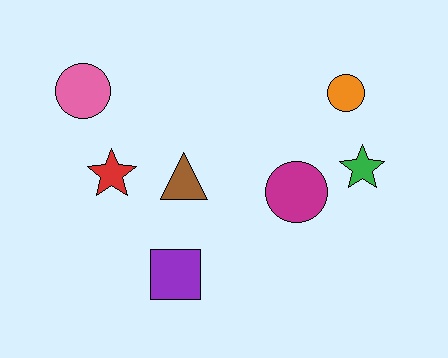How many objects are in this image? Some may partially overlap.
There are 7 objects.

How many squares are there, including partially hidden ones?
There is 1 square.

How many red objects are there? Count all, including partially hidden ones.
There is 1 red object.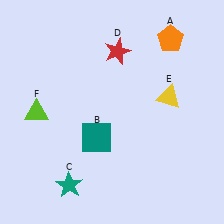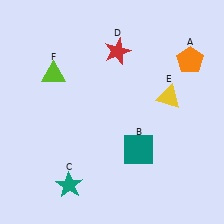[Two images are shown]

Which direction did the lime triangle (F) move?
The lime triangle (F) moved up.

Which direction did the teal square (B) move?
The teal square (B) moved right.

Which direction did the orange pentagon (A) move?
The orange pentagon (A) moved down.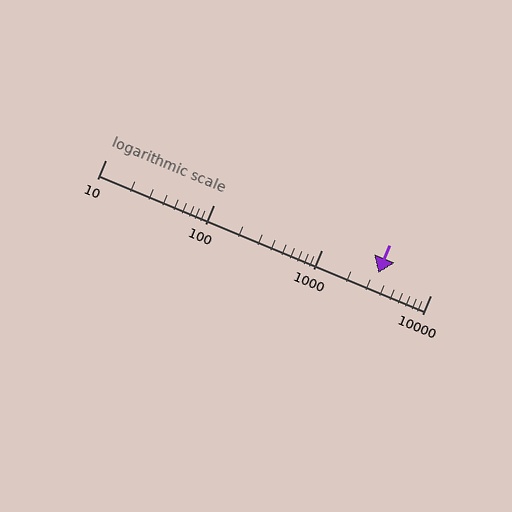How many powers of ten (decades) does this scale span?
The scale spans 3 decades, from 10 to 10000.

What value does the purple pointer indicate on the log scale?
The pointer indicates approximately 3300.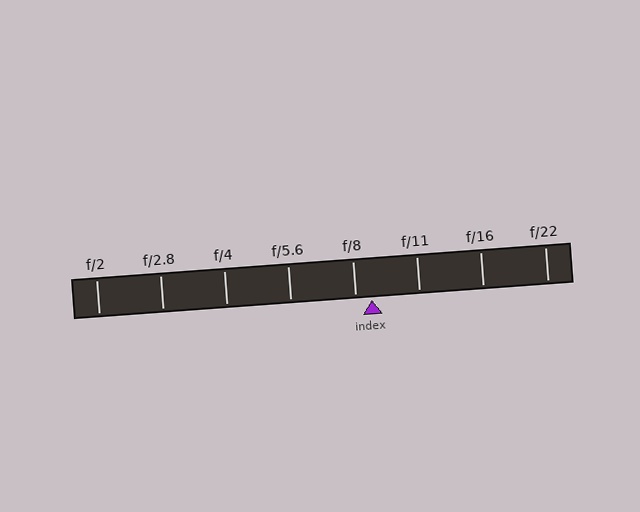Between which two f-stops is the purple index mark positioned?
The index mark is between f/8 and f/11.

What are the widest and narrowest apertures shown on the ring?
The widest aperture shown is f/2 and the narrowest is f/22.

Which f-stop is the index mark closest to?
The index mark is closest to f/8.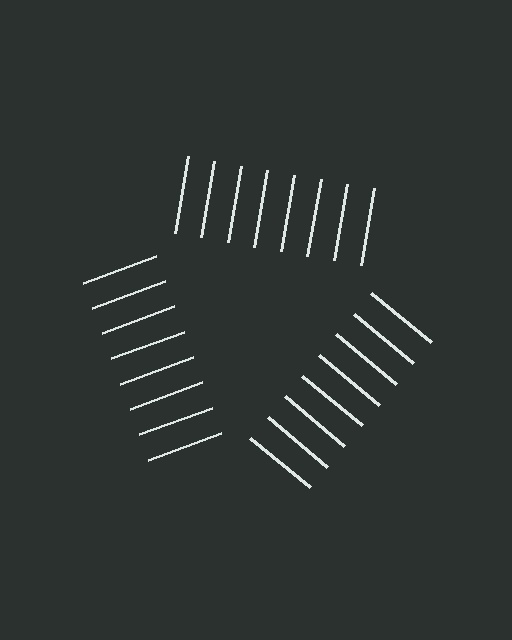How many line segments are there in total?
24 — 8 along each of the 3 edges.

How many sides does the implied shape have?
3 sides — the line-ends trace a triangle.